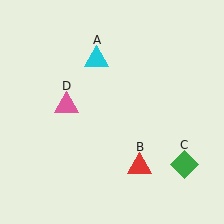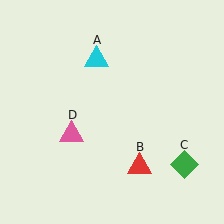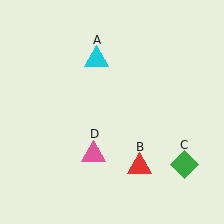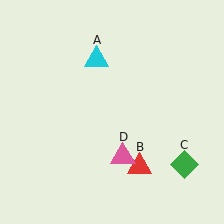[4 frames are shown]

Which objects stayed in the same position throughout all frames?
Cyan triangle (object A) and red triangle (object B) and green diamond (object C) remained stationary.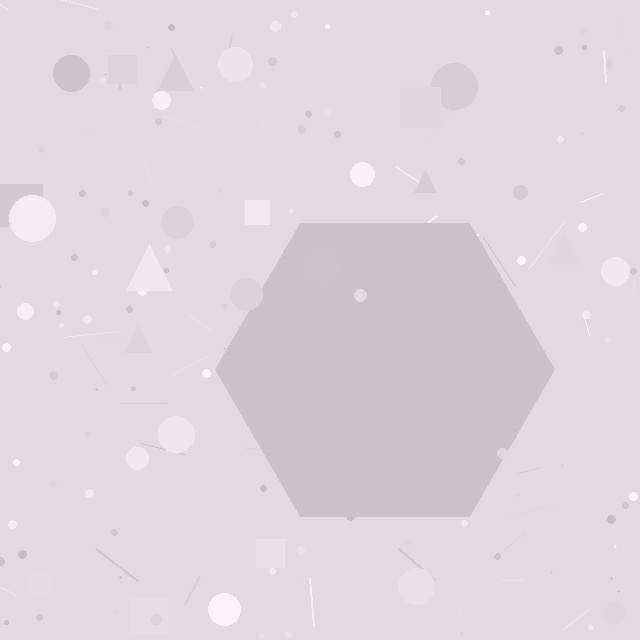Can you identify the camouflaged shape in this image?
The camouflaged shape is a hexagon.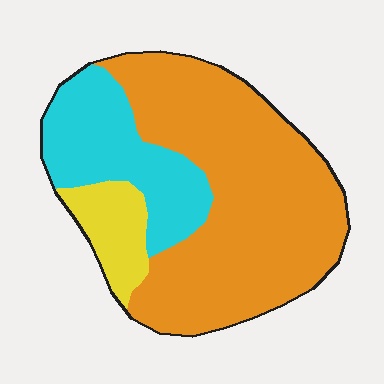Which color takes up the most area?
Orange, at roughly 65%.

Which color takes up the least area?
Yellow, at roughly 10%.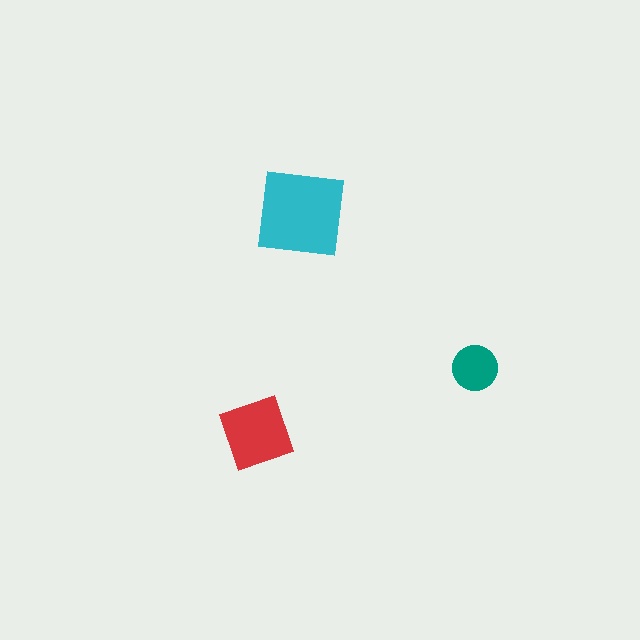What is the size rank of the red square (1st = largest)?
2nd.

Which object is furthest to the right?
The teal circle is rightmost.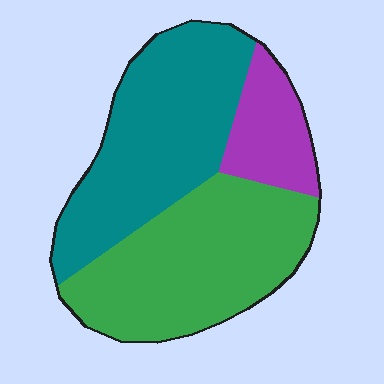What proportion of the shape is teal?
Teal takes up about two fifths (2/5) of the shape.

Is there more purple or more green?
Green.